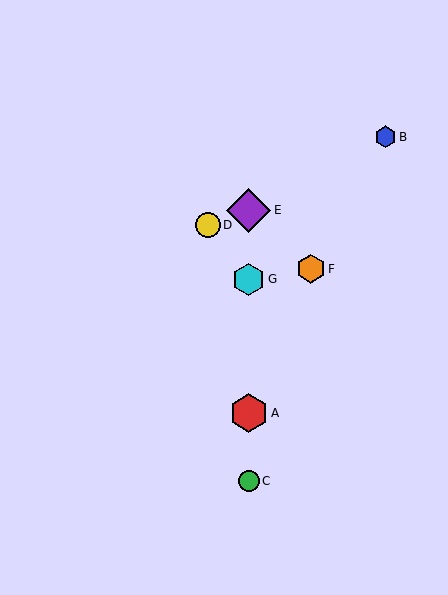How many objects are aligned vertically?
4 objects (A, C, E, G) are aligned vertically.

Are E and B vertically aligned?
No, E is at x≈249 and B is at x≈385.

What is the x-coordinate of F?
Object F is at x≈311.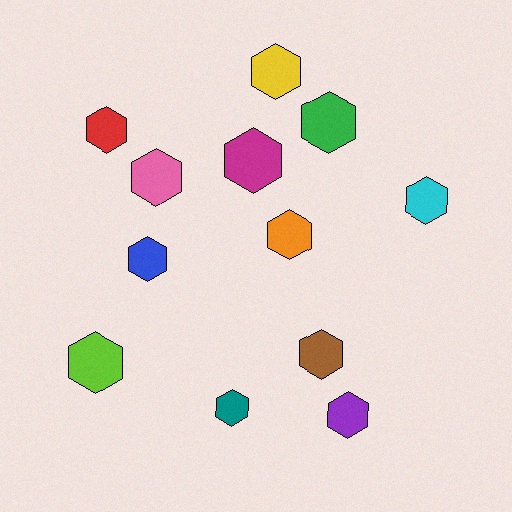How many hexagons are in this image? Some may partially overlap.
There are 12 hexagons.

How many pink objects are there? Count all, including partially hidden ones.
There is 1 pink object.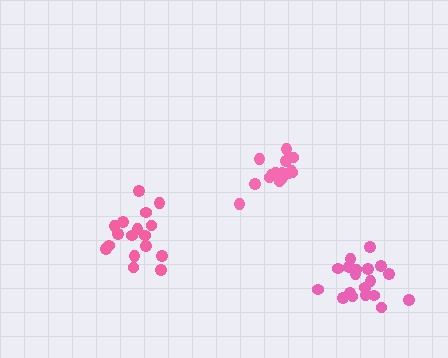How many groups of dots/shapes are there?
There are 3 groups.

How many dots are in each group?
Group 1: 15 dots, Group 2: 17 dots, Group 3: 19 dots (51 total).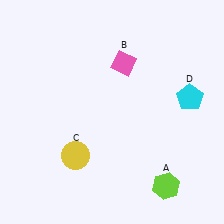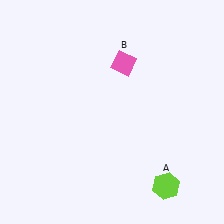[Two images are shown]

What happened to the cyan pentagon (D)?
The cyan pentagon (D) was removed in Image 2. It was in the top-right area of Image 1.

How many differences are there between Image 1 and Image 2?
There are 2 differences between the two images.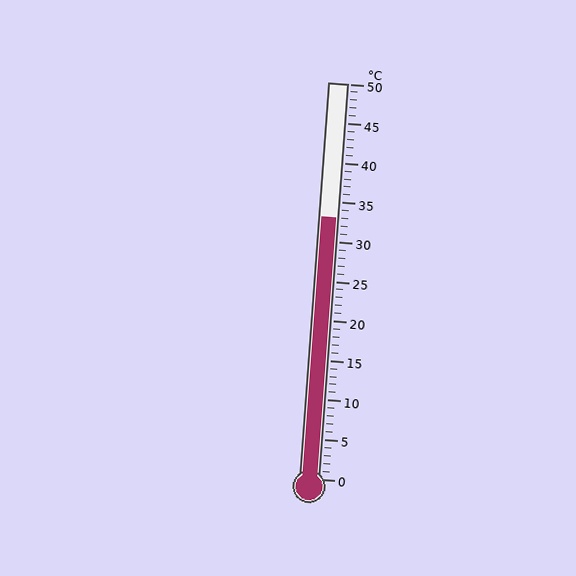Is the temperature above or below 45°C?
The temperature is below 45°C.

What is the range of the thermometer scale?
The thermometer scale ranges from 0°C to 50°C.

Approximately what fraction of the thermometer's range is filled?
The thermometer is filled to approximately 65% of its range.